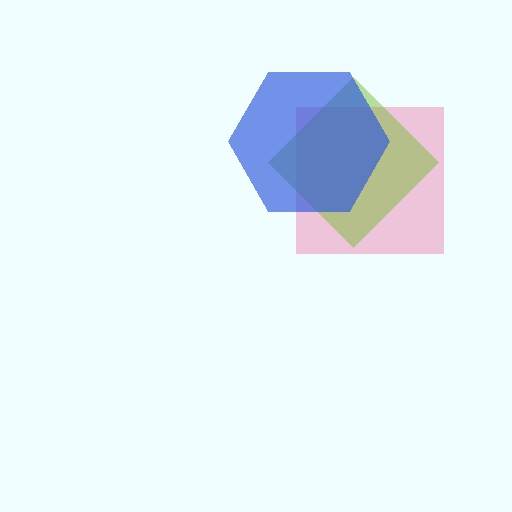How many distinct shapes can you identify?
There are 3 distinct shapes: a pink square, a lime diamond, a blue hexagon.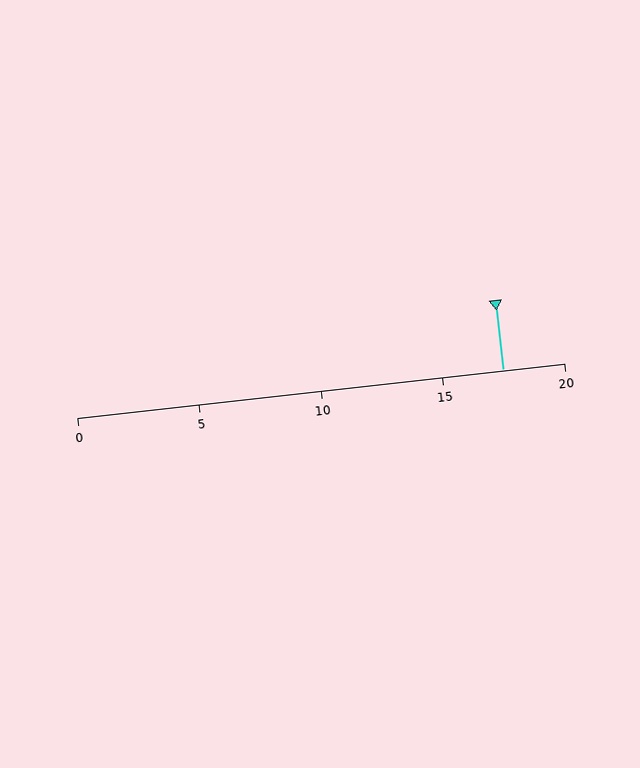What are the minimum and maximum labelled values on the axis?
The axis runs from 0 to 20.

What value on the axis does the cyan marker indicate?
The marker indicates approximately 17.5.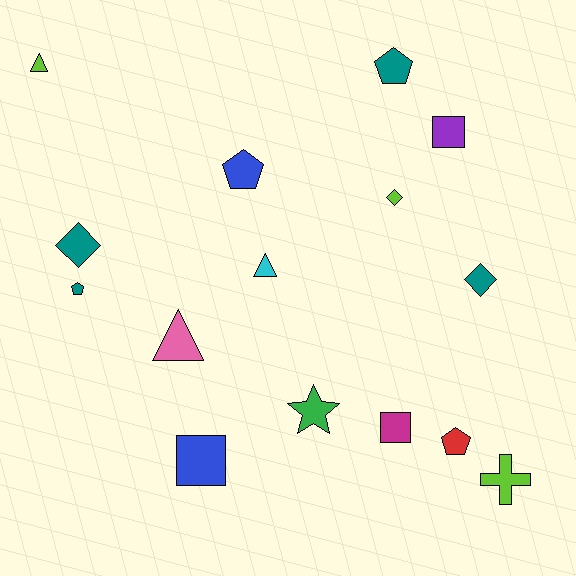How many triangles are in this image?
There are 3 triangles.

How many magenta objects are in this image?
There is 1 magenta object.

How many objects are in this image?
There are 15 objects.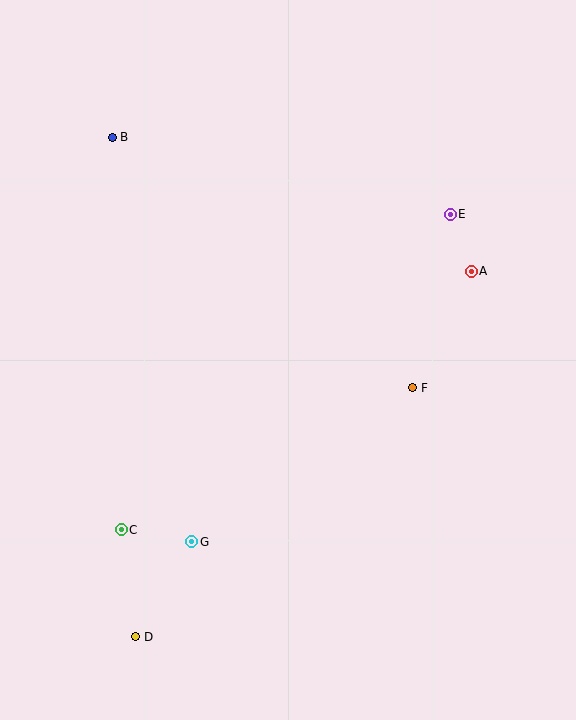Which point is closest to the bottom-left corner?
Point D is closest to the bottom-left corner.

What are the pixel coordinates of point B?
Point B is at (112, 137).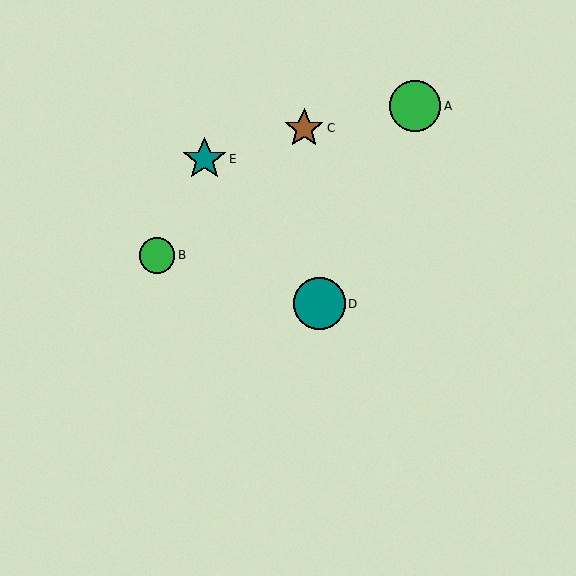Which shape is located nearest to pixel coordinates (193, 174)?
The teal star (labeled E) at (205, 159) is nearest to that location.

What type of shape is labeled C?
Shape C is a brown star.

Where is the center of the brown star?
The center of the brown star is at (304, 128).